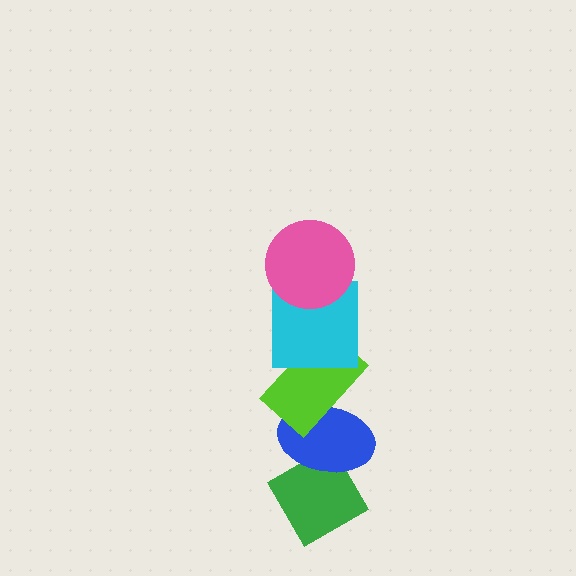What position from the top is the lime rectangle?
The lime rectangle is 3rd from the top.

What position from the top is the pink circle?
The pink circle is 1st from the top.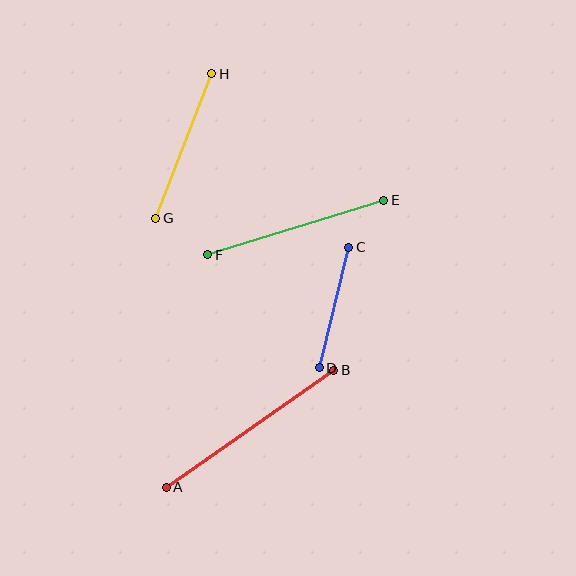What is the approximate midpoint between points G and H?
The midpoint is at approximately (184, 146) pixels.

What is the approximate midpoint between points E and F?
The midpoint is at approximately (296, 227) pixels.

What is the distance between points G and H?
The distance is approximately 155 pixels.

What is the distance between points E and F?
The distance is approximately 184 pixels.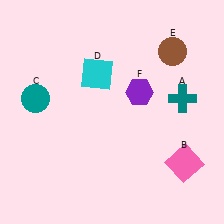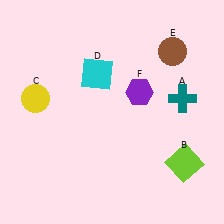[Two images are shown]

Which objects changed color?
B changed from pink to lime. C changed from teal to yellow.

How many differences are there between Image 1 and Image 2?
There are 2 differences between the two images.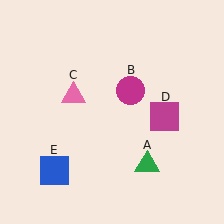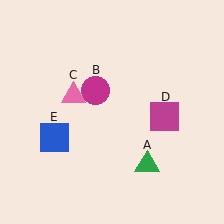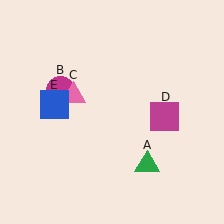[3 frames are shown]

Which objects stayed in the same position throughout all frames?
Green triangle (object A) and pink triangle (object C) and magenta square (object D) remained stationary.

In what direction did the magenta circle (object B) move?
The magenta circle (object B) moved left.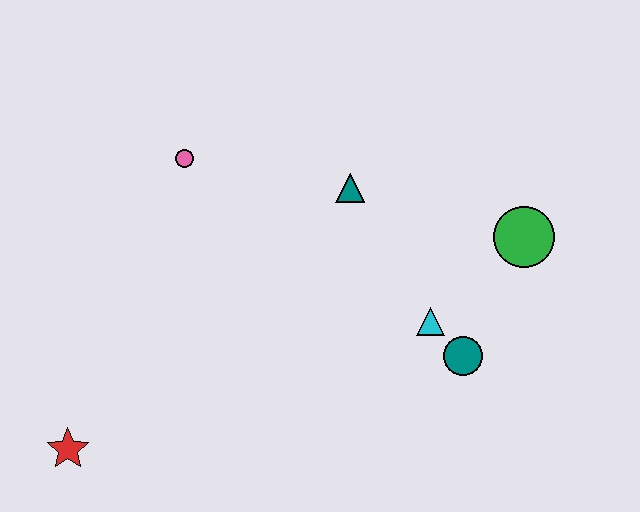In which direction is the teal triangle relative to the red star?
The teal triangle is to the right of the red star.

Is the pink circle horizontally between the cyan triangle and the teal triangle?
No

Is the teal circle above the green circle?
No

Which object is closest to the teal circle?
The cyan triangle is closest to the teal circle.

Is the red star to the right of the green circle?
No